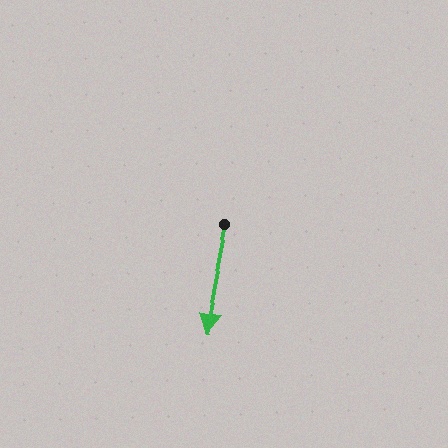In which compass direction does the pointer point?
South.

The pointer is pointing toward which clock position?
Roughly 6 o'clock.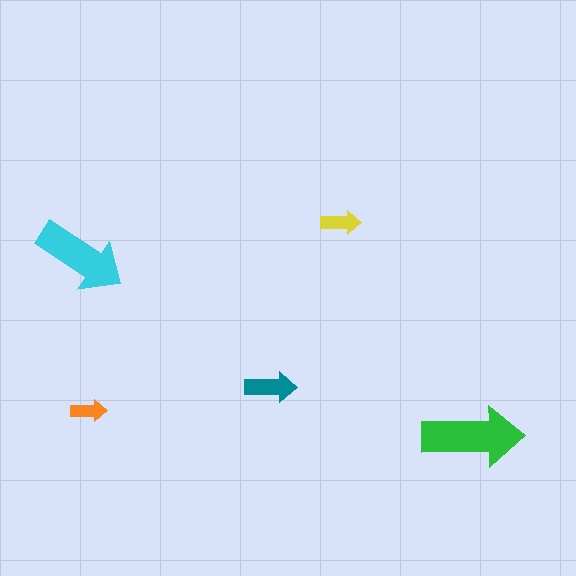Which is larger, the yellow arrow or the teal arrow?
The teal one.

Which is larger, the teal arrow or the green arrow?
The green one.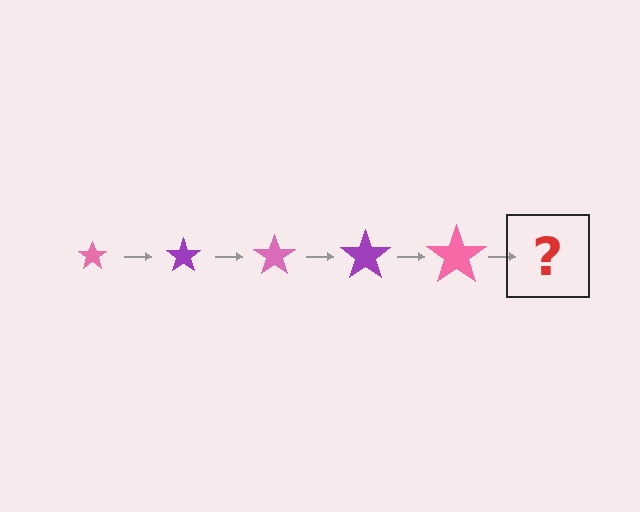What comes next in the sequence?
The next element should be a purple star, larger than the previous one.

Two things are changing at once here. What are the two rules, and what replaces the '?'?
The two rules are that the star grows larger each step and the color cycles through pink and purple. The '?' should be a purple star, larger than the previous one.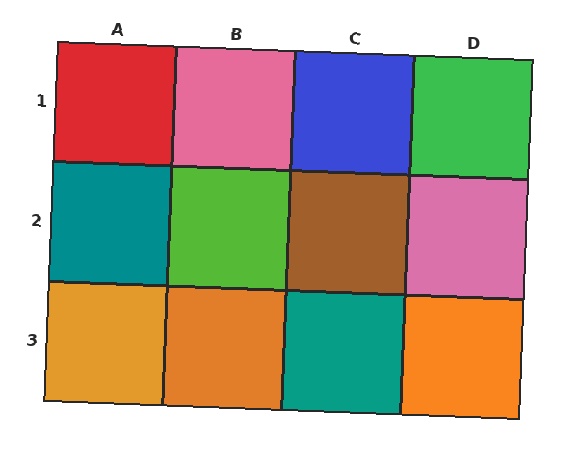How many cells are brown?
1 cell is brown.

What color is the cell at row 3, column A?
Orange.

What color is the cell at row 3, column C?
Teal.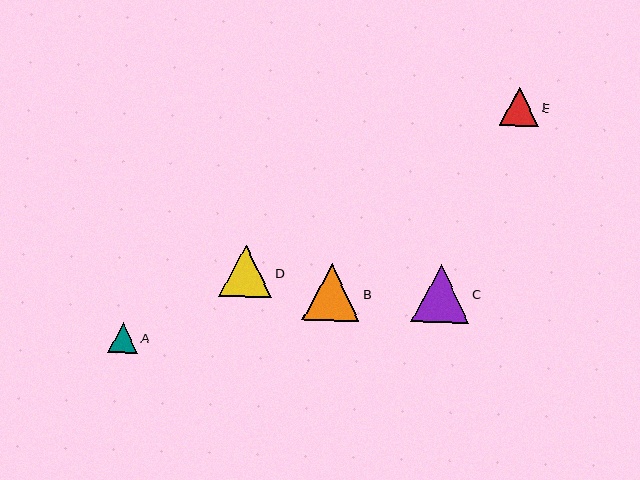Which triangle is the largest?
Triangle C is the largest with a size of approximately 58 pixels.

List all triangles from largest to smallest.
From largest to smallest: C, B, D, E, A.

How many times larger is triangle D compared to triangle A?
Triangle D is approximately 1.8 times the size of triangle A.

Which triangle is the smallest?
Triangle A is the smallest with a size of approximately 30 pixels.